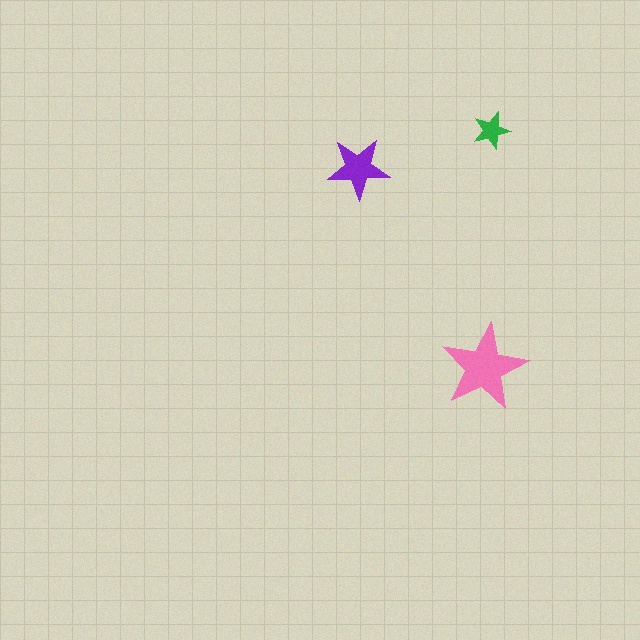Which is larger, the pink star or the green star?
The pink one.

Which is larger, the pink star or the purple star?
The pink one.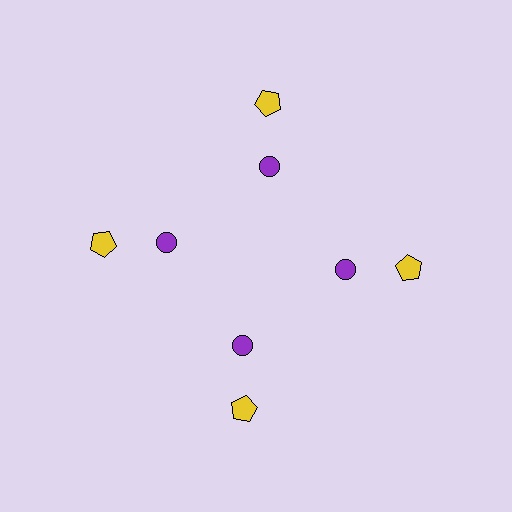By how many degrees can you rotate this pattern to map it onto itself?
The pattern maps onto itself every 90 degrees of rotation.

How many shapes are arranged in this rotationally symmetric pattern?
There are 8 shapes, arranged in 4 groups of 2.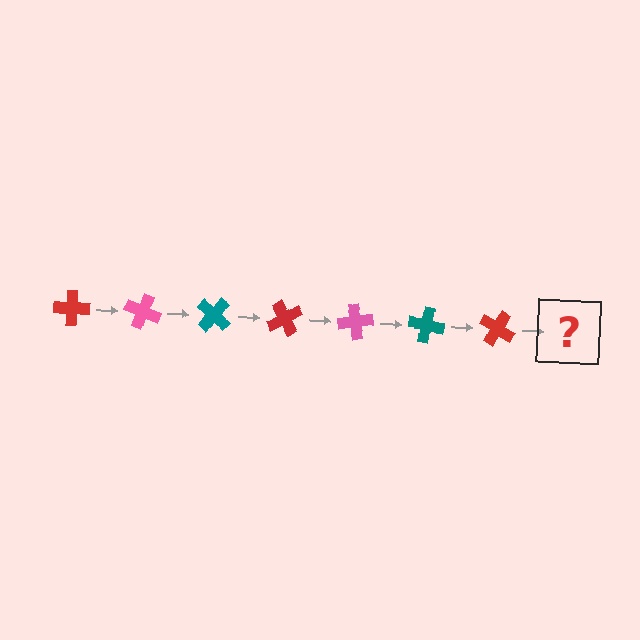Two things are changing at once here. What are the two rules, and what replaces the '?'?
The two rules are that it rotates 20 degrees each step and the color cycles through red, pink, and teal. The '?' should be a pink cross, rotated 140 degrees from the start.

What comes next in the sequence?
The next element should be a pink cross, rotated 140 degrees from the start.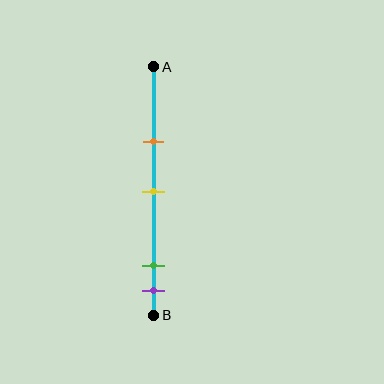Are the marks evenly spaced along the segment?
No, the marks are not evenly spaced.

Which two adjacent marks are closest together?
The green and purple marks are the closest adjacent pair.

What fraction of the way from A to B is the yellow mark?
The yellow mark is approximately 50% (0.5) of the way from A to B.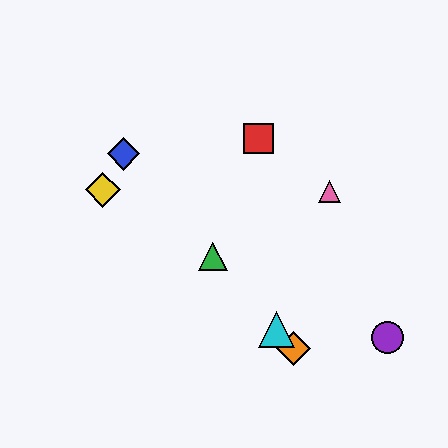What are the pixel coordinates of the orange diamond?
The orange diamond is at (294, 349).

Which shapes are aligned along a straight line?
The blue diamond, the green triangle, the orange diamond, the cyan triangle are aligned along a straight line.